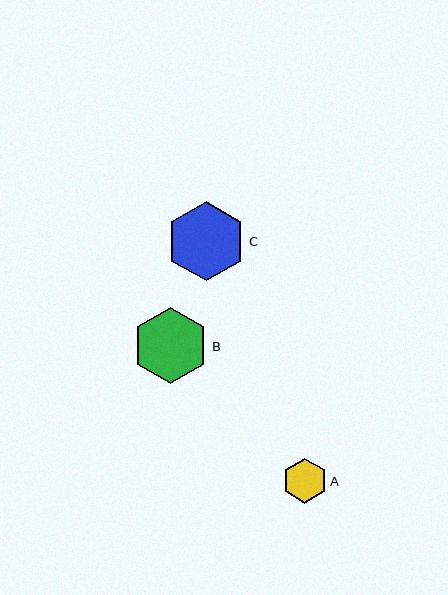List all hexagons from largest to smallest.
From largest to smallest: C, B, A.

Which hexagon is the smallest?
Hexagon A is the smallest with a size of approximately 45 pixels.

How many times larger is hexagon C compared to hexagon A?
Hexagon C is approximately 1.8 times the size of hexagon A.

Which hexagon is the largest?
Hexagon C is the largest with a size of approximately 79 pixels.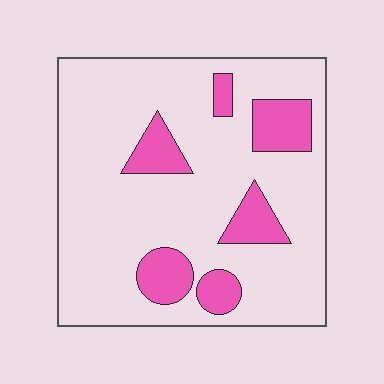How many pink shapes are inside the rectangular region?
6.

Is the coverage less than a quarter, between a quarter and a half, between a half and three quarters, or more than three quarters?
Less than a quarter.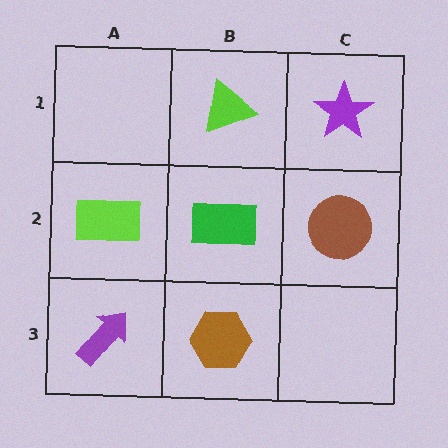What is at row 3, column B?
A brown hexagon.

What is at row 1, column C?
A purple star.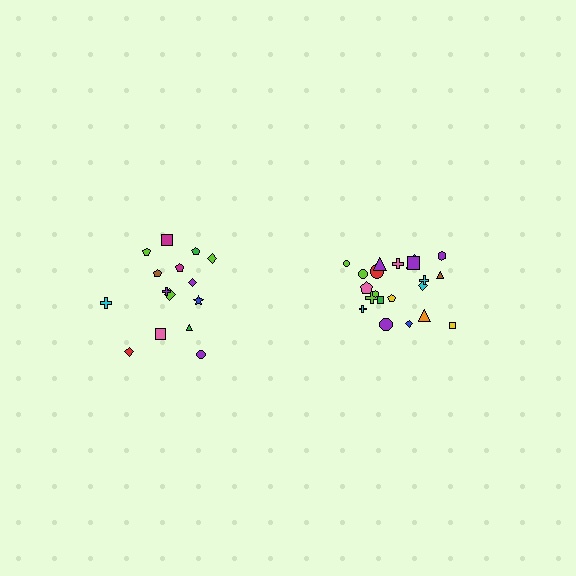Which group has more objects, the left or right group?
The right group.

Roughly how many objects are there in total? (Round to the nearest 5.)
Roughly 35 objects in total.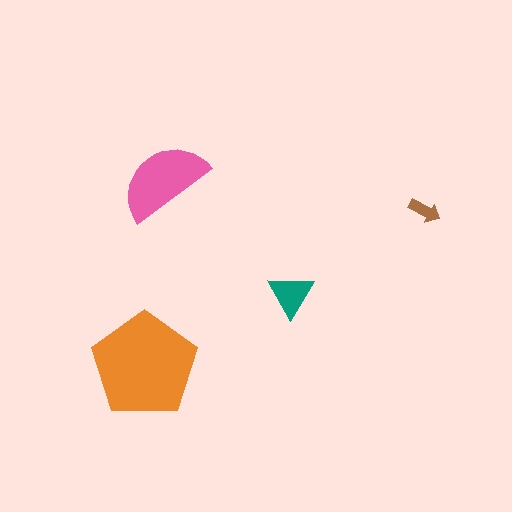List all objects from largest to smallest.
The orange pentagon, the pink semicircle, the teal triangle, the brown arrow.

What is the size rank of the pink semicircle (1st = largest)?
2nd.